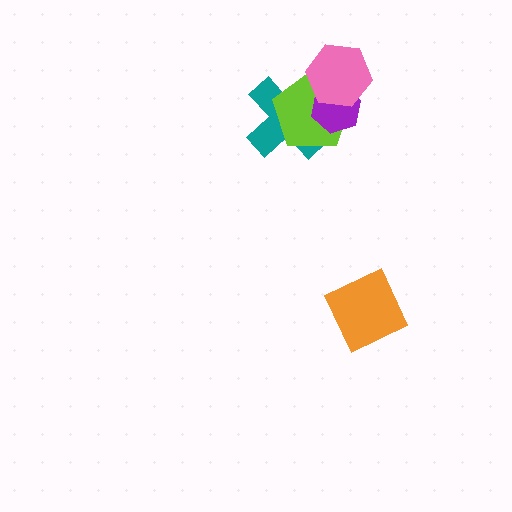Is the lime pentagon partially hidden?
Yes, it is partially covered by another shape.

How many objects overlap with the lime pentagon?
3 objects overlap with the lime pentagon.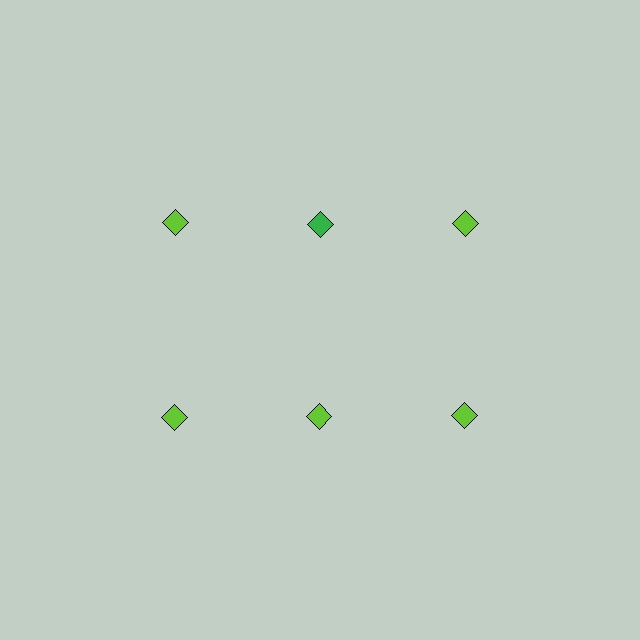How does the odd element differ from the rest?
It has a different color: green instead of lime.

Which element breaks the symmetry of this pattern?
The green diamond in the top row, second from left column breaks the symmetry. All other shapes are lime diamonds.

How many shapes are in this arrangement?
There are 6 shapes arranged in a grid pattern.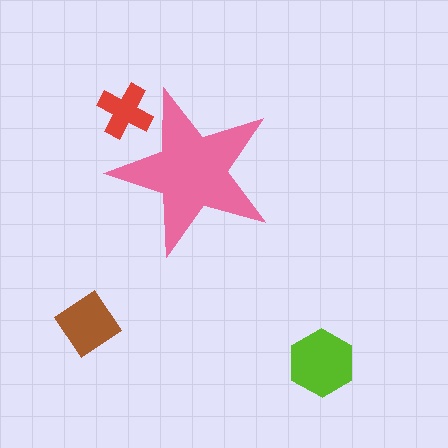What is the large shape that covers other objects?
A pink star.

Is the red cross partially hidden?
Yes, the red cross is partially hidden behind the pink star.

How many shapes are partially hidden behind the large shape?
1 shape is partially hidden.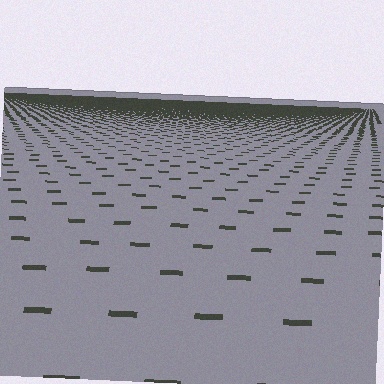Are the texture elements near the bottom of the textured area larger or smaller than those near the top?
Larger. Near the bottom, elements are closer to the viewer and appear at a bigger on-screen size.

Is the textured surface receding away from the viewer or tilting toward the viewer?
The surface is receding away from the viewer. Texture elements get smaller and denser toward the top.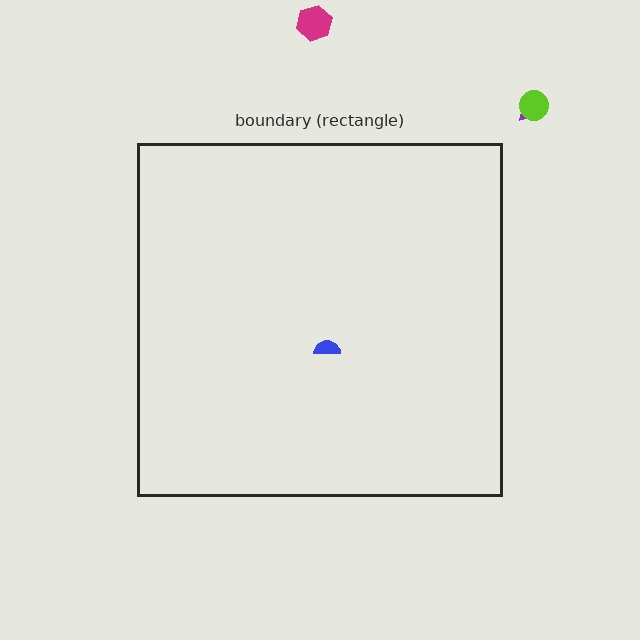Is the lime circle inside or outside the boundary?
Outside.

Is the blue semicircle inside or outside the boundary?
Inside.